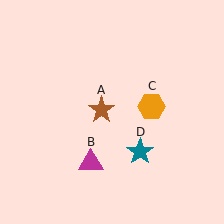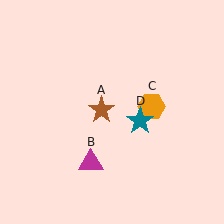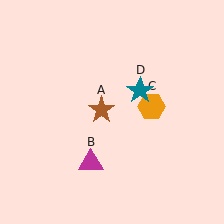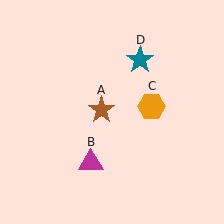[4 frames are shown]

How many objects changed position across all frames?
1 object changed position: teal star (object D).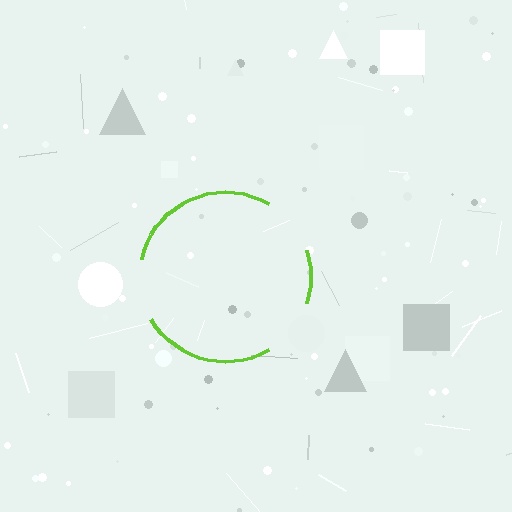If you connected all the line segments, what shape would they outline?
They would outline a circle.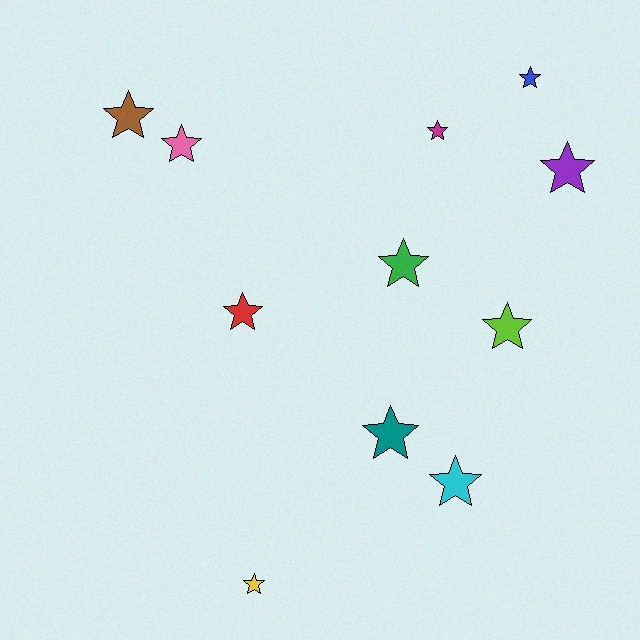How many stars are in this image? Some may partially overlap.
There are 11 stars.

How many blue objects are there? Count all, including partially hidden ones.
There is 1 blue object.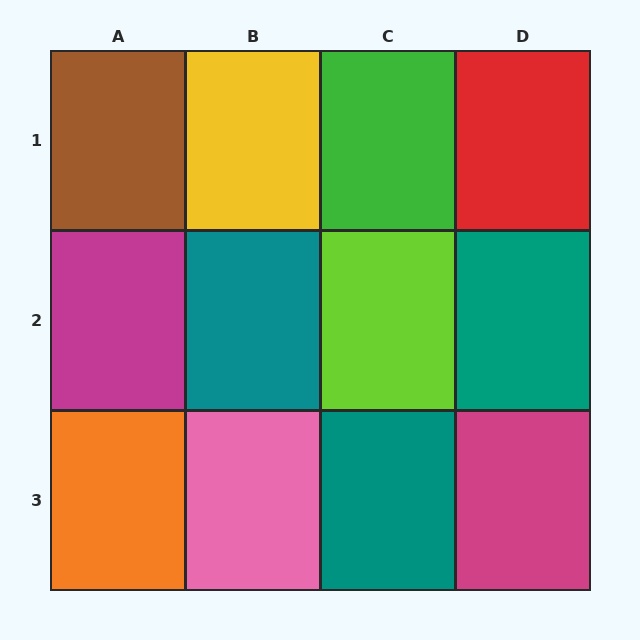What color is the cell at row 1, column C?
Green.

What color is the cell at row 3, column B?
Pink.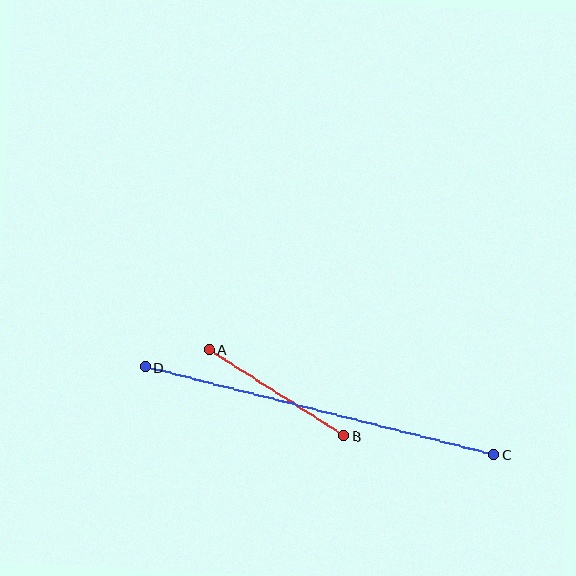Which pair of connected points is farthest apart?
Points C and D are farthest apart.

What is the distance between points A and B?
The distance is approximately 159 pixels.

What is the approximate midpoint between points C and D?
The midpoint is at approximately (320, 411) pixels.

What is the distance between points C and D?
The distance is approximately 359 pixels.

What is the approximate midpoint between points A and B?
The midpoint is at approximately (276, 393) pixels.